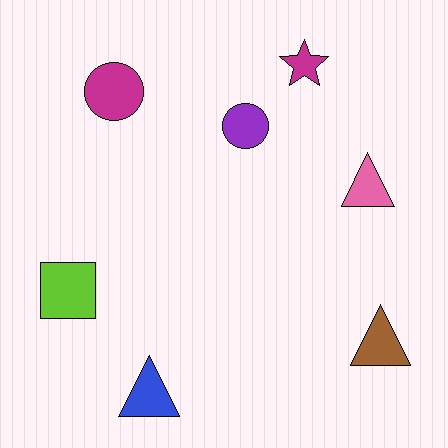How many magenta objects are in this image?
There are 2 magenta objects.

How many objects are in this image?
There are 7 objects.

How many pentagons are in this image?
There are no pentagons.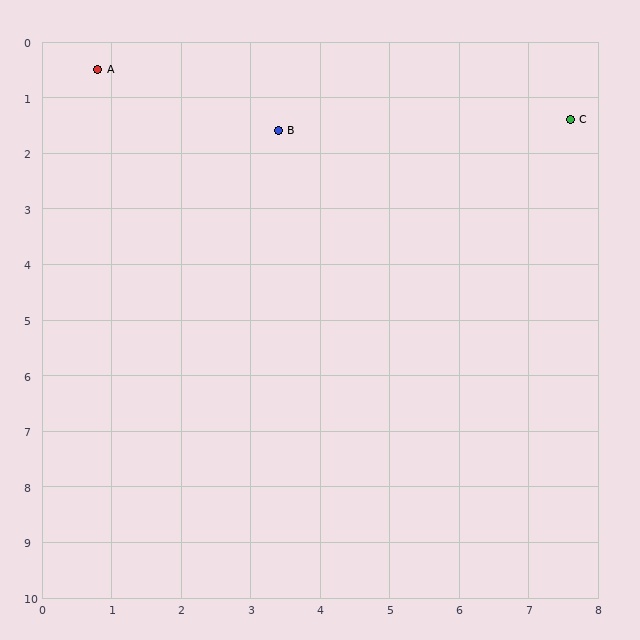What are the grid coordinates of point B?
Point B is at approximately (3.4, 1.6).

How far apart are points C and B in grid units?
Points C and B are about 4.2 grid units apart.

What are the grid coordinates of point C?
Point C is at approximately (7.6, 1.4).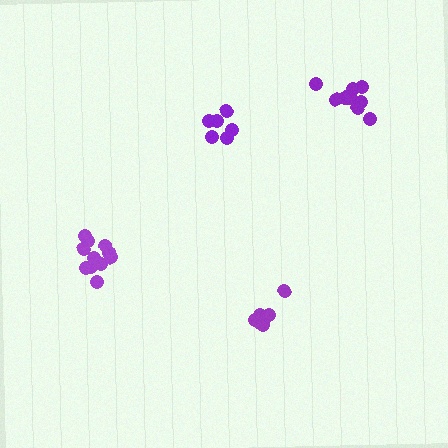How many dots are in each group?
Group 1: 6 dots, Group 2: 12 dots, Group 3: 7 dots, Group 4: 11 dots (36 total).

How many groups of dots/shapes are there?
There are 4 groups.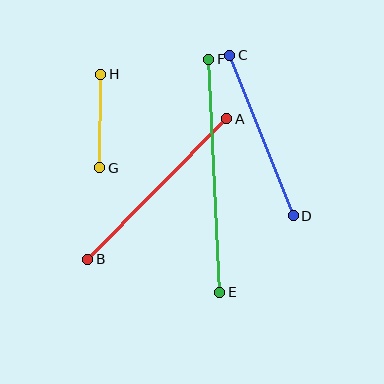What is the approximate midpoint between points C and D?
The midpoint is at approximately (262, 135) pixels.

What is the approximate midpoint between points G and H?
The midpoint is at approximately (100, 121) pixels.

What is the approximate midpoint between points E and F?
The midpoint is at approximately (214, 176) pixels.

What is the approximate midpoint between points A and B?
The midpoint is at approximately (157, 189) pixels.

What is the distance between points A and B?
The distance is approximately 197 pixels.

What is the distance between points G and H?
The distance is approximately 94 pixels.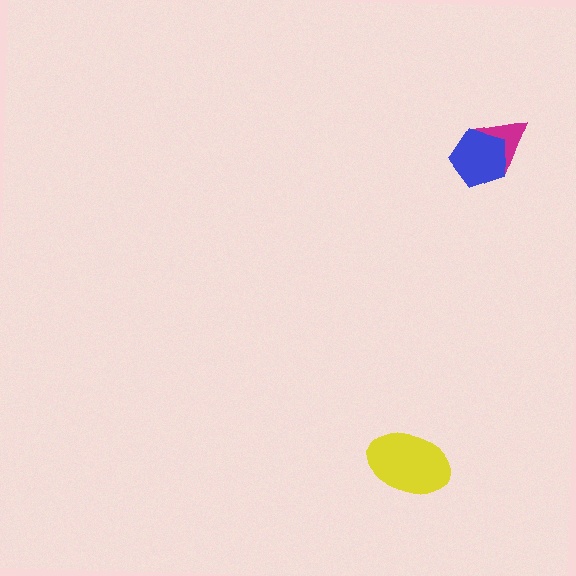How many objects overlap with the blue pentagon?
1 object overlaps with the blue pentagon.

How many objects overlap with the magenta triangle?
1 object overlaps with the magenta triangle.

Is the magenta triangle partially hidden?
Yes, it is partially covered by another shape.